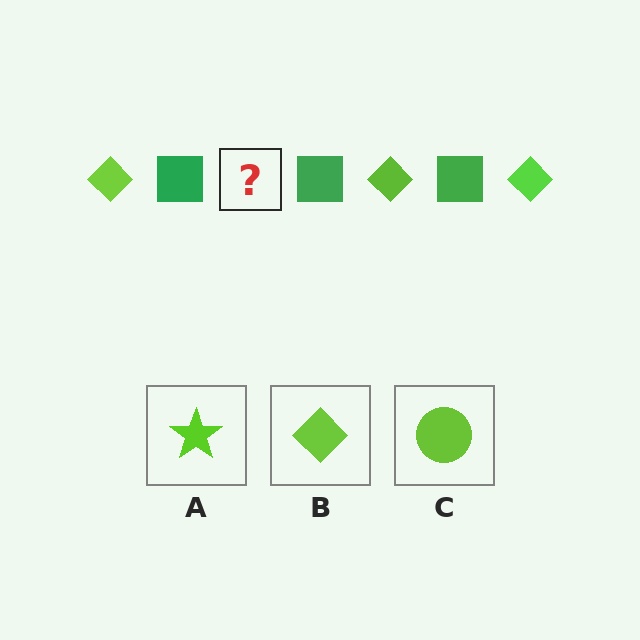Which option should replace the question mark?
Option B.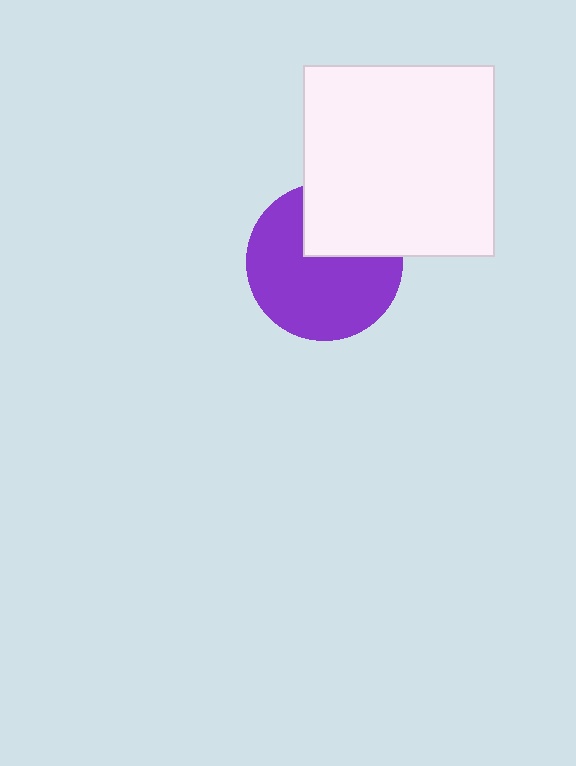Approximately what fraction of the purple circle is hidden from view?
Roughly 31% of the purple circle is hidden behind the white square.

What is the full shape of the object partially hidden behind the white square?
The partially hidden object is a purple circle.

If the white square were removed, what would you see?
You would see the complete purple circle.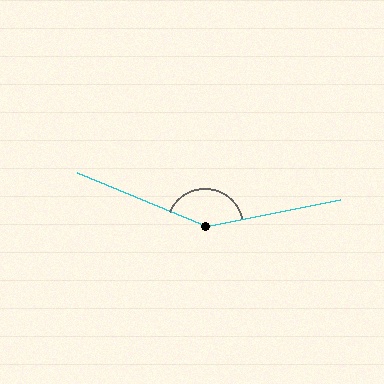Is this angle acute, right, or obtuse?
It is obtuse.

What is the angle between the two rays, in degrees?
Approximately 146 degrees.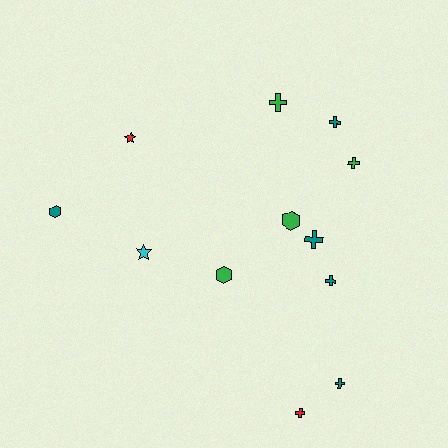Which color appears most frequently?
Teal, with 5 objects.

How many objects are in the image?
There are 12 objects.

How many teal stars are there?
There are no teal stars.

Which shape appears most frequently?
Cross, with 7 objects.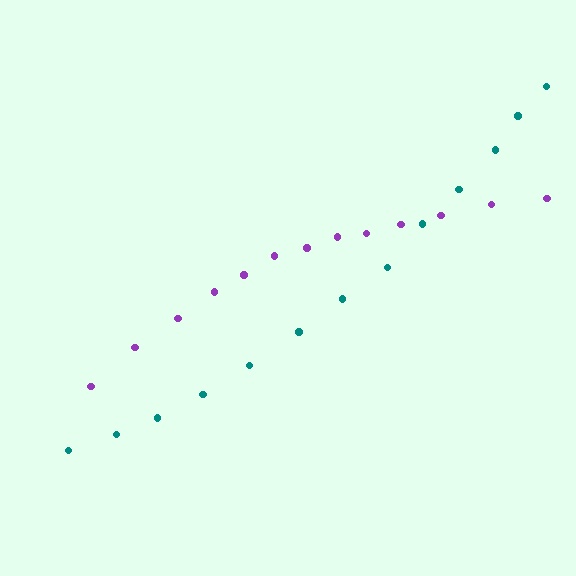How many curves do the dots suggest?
There are 2 distinct paths.